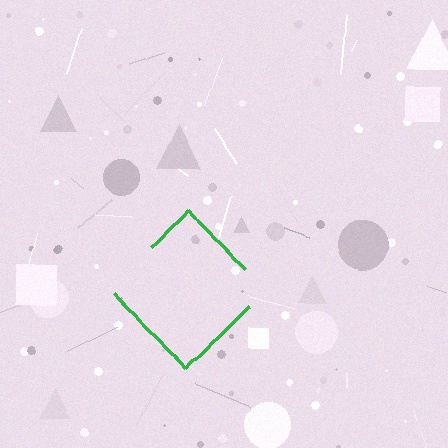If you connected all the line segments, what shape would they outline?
They would outline a diamond.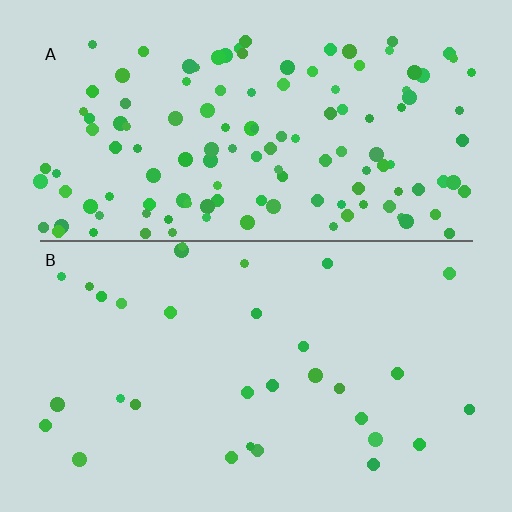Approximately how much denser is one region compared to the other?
Approximately 4.2× — region A over region B.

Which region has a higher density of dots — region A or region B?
A (the top).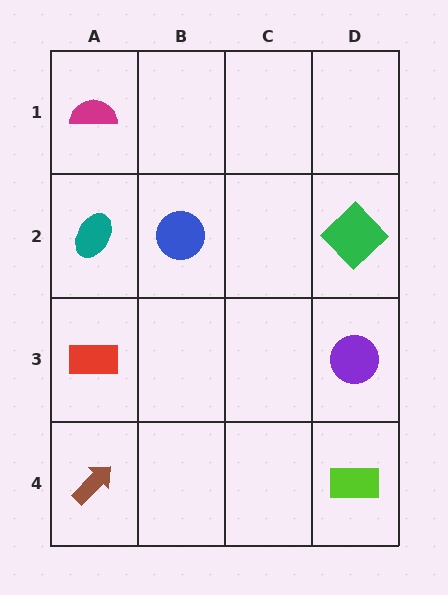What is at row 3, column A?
A red rectangle.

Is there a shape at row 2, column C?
No, that cell is empty.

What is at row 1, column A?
A magenta semicircle.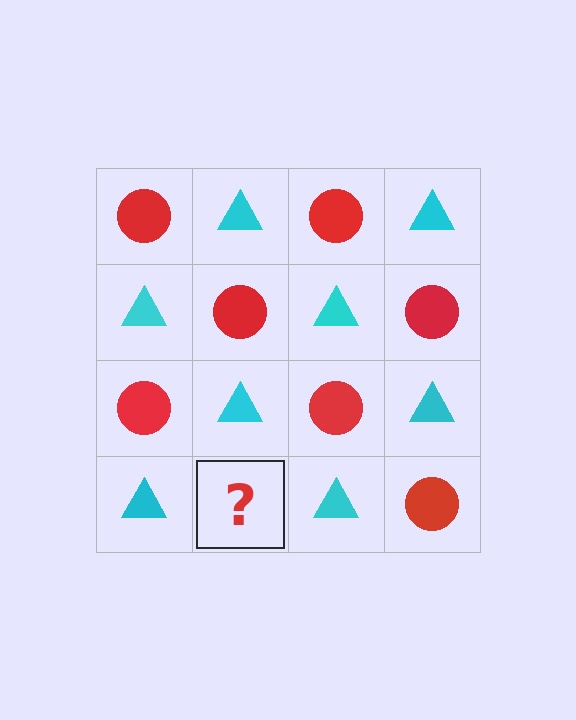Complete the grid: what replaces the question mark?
The question mark should be replaced with a red circle.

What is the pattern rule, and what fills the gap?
The rule is that it alternates red circle and cyan triangle in a checkerboard pattern. The gap should be filled with a red circle.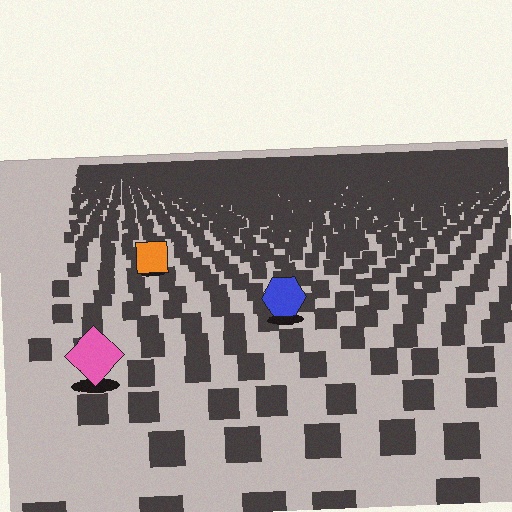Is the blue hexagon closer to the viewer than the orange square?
Yes. The blue hexagon is closer — you can tell from the texture gradient: the ground texture is coarser near it.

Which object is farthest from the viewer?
The orange square is farthest from the viewer. It appears smaller and the ground texture around it is denser.